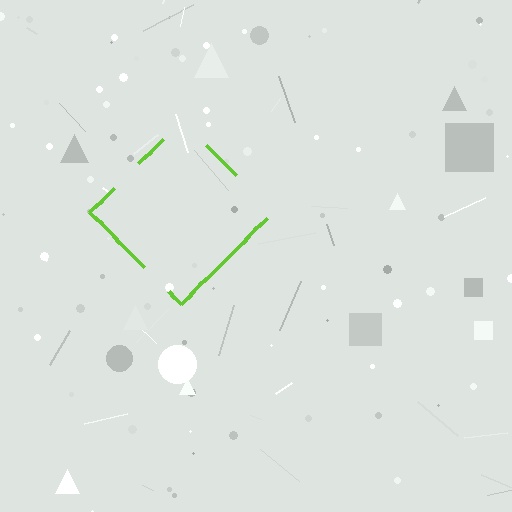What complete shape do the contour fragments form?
The contour fragments form a diamond.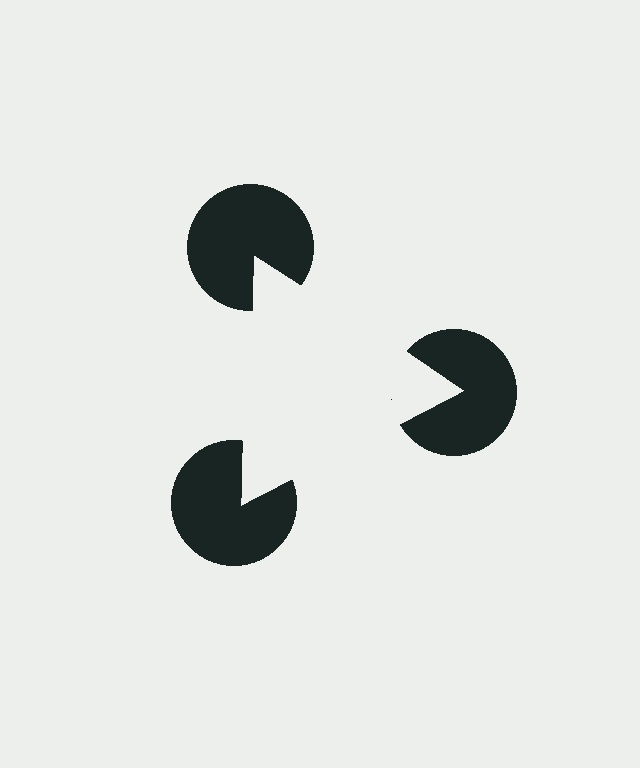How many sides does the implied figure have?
3 sides.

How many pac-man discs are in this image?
There are 3 — one at each vertex of the illusory triangle.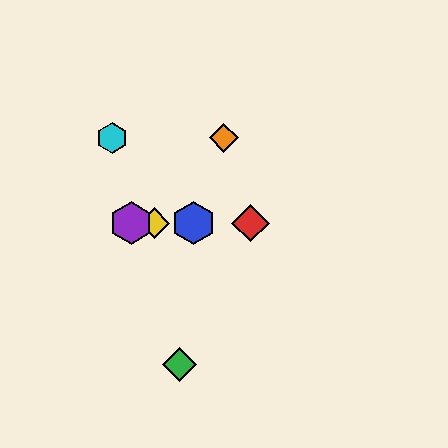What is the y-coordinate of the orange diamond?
The orange diamond is at y≈138.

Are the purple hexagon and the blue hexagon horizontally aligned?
Yes, both are at y≈223.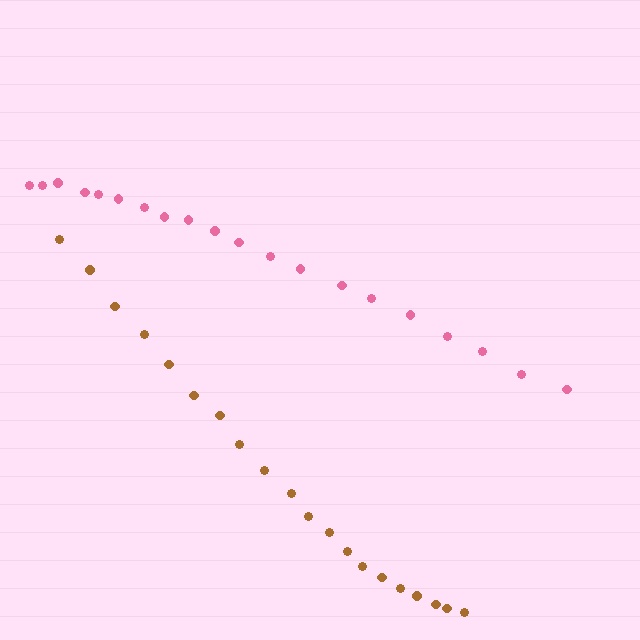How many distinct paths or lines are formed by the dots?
There are 2 distinct paths.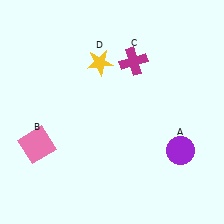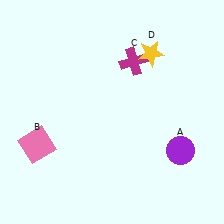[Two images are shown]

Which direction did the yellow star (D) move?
The yellow star (D) moved right.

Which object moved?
The yellow star (D) moved right.